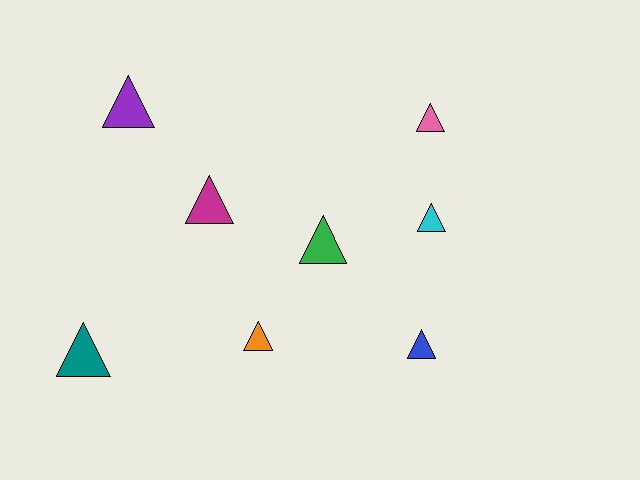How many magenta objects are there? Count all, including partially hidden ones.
There is 1 magenta object.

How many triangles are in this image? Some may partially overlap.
There are 8 triangles.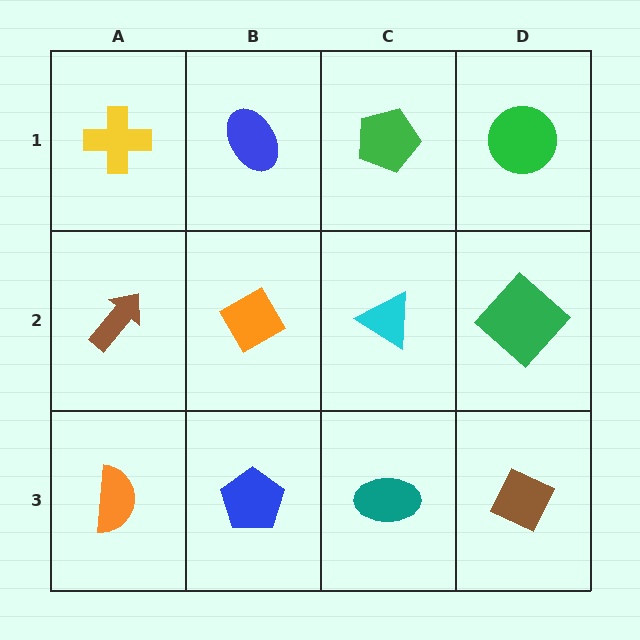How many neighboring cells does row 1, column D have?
2.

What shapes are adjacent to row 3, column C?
A cyan triangle (row 2, column C), a blue pentagon (row 3, column B), a brown diamond (row 3, column D).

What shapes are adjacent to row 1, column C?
A cyan triangle (row 2, column C), a blue ellipse (row 1, column B), a green circle (row 1, column D).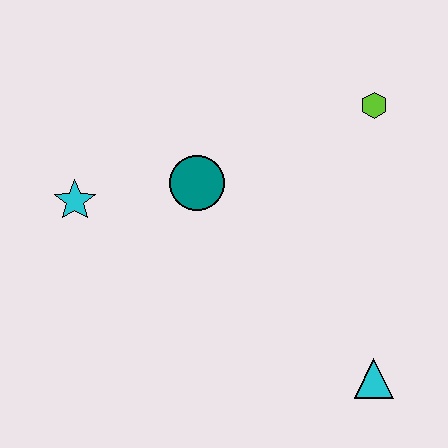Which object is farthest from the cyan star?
The cyan triangle is farthest from the cyan star.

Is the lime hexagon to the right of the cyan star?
Yes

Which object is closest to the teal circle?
The cyan star is closest to the teal circle.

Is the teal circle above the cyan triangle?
Yes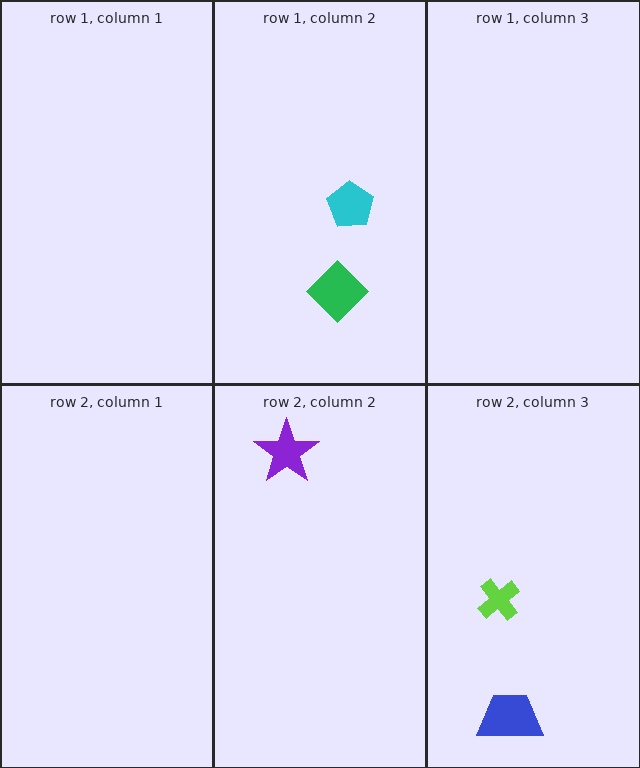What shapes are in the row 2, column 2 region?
The purple star.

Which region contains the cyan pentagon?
The row 1, column 2 region.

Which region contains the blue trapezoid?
The row 2, column 3 region.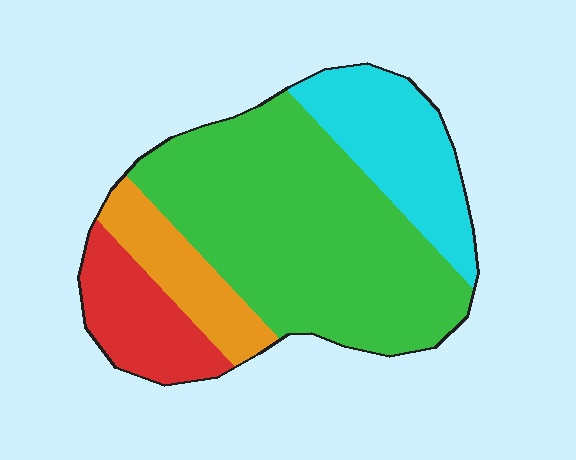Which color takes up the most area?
Green, at roughly 55%.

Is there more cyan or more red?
Cyan.